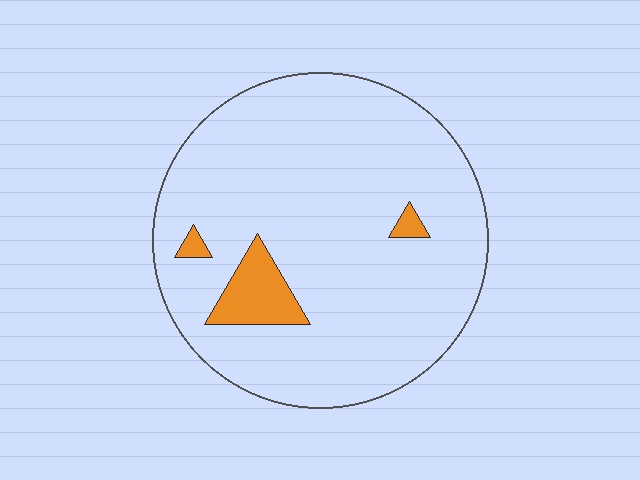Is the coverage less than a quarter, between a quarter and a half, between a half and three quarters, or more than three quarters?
Less than a quarter.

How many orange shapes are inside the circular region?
3.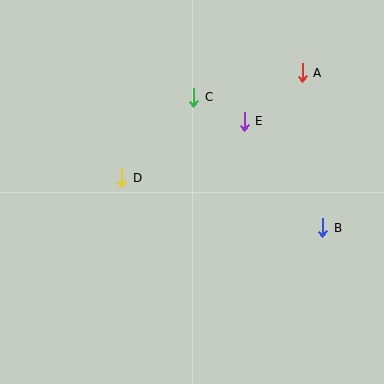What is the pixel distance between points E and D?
The distance between E and D is 135 pixels.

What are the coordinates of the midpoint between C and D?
The midpoint between C and D is at (158, 137).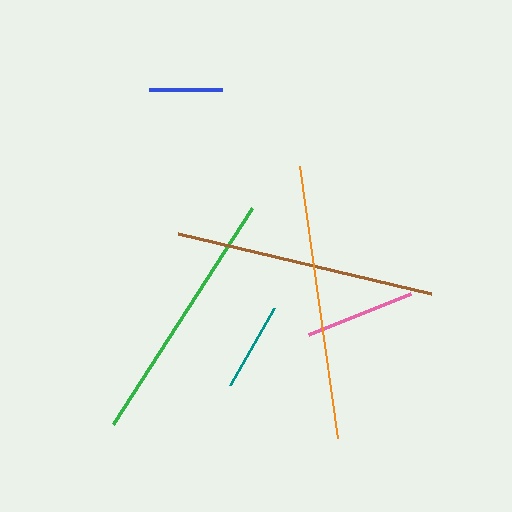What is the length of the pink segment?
The pink segment is approximately 110 pixels long.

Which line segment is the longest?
The orange line is the longest at approximately 274 pixels.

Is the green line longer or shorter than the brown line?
The brown line is longer than the green line.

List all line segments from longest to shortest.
From longest to shortest: orange, brown, green, pink, teal, blue.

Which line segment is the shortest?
The blue line is the shortest at approximately 73 pixels.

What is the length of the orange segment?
The orange segment is approximately 274 pixels long.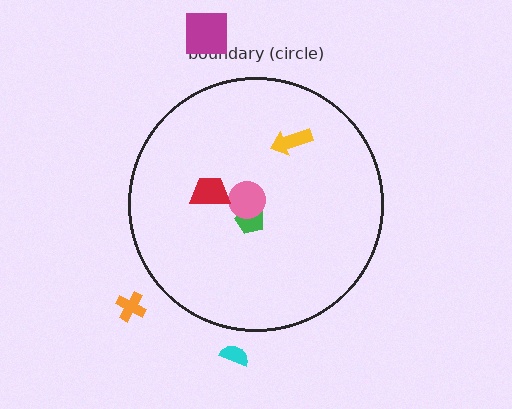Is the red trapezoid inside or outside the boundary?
Inside.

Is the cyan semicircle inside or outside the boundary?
Outside.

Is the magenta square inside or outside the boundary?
Outside.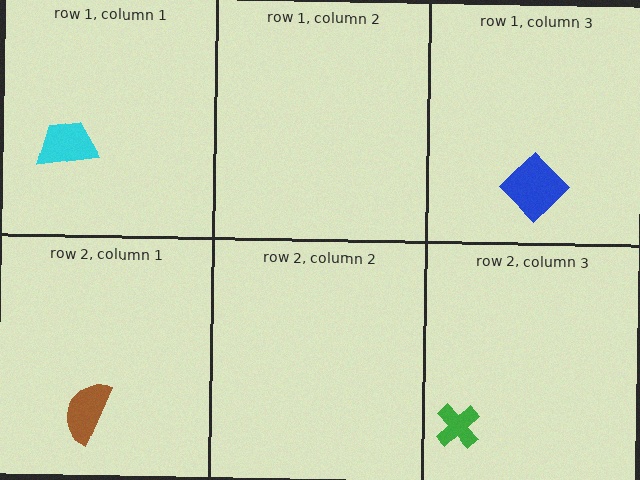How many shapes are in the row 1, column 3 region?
1.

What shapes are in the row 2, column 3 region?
The green cross.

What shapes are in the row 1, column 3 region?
The blue diamond.